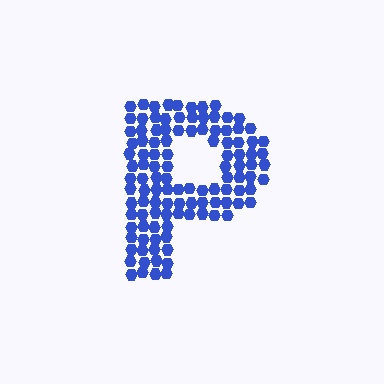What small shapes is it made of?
It is made of small hexagons.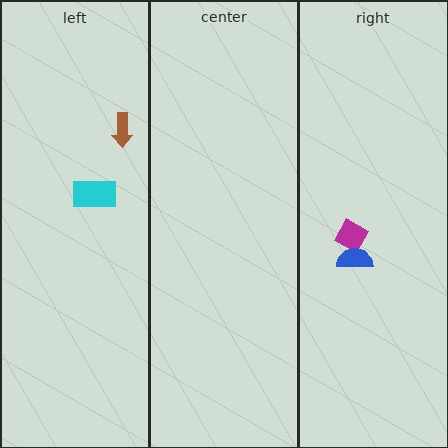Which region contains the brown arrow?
The left region.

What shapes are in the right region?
The magenta diamond, the blue semicircle.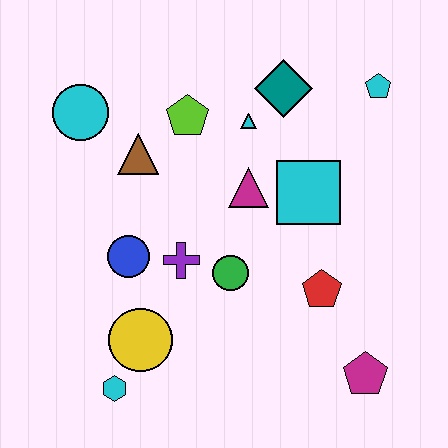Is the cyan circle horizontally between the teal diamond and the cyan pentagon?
No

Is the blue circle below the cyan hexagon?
No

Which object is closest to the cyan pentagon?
The teal diamond is closest to the cyan pentagon.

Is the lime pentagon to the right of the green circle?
No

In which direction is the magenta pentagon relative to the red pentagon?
The magenta pentagon is below the red pentagon.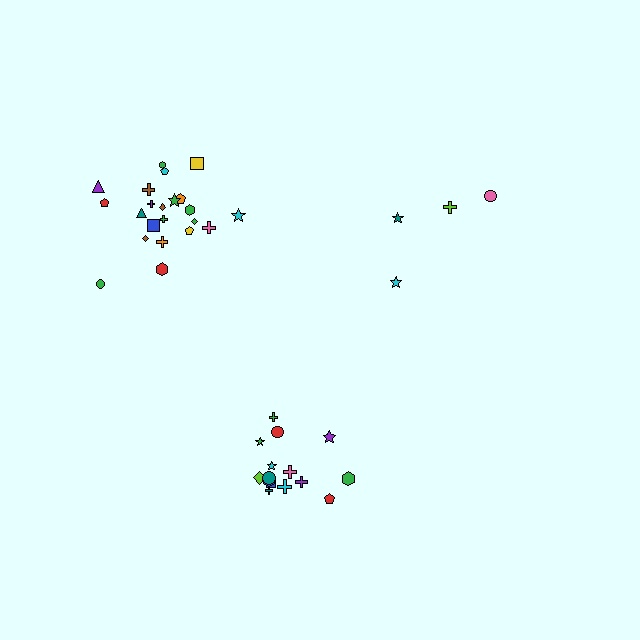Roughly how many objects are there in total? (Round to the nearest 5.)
Roughly 40 objects in total.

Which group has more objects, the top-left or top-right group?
The top-left group.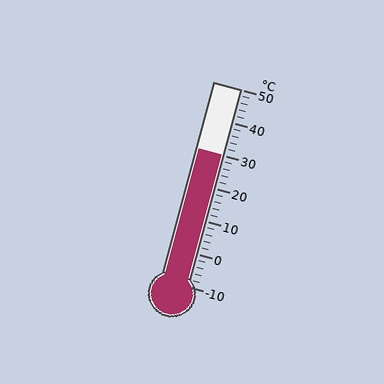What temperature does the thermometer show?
The thermometer shows approximately 30°C.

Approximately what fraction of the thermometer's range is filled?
The thermometer is filled to approximately 65% of its range.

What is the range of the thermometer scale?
The thermometer scale ranges from -10°C to 50°C.